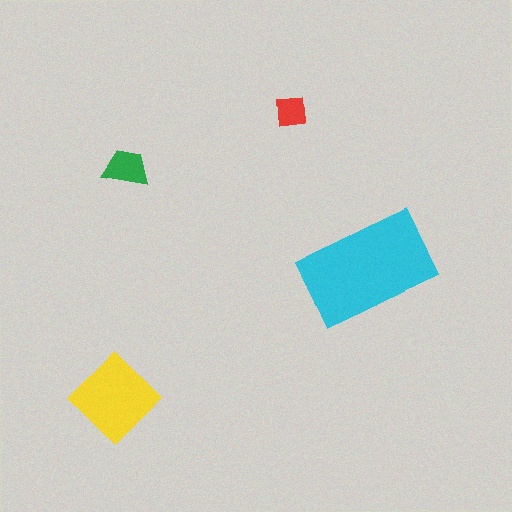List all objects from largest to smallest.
The cyan rectangle, the yellow diamond, the green trapezoid, the red square.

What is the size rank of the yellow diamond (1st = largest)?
2nd.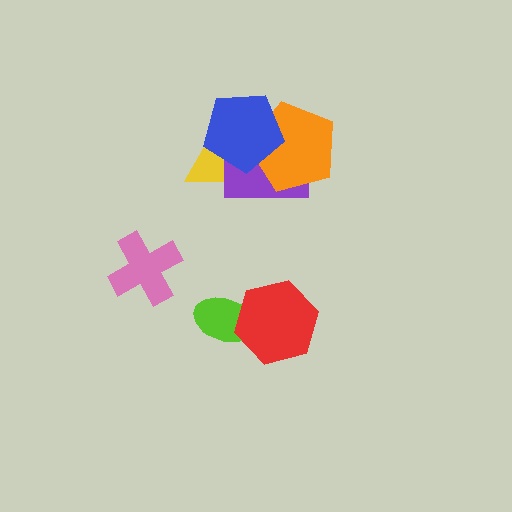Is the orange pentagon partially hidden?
Yes, it is partially covered by another shape.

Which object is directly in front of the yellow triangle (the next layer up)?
The purple rectangle is directly in front of the yellow triangle.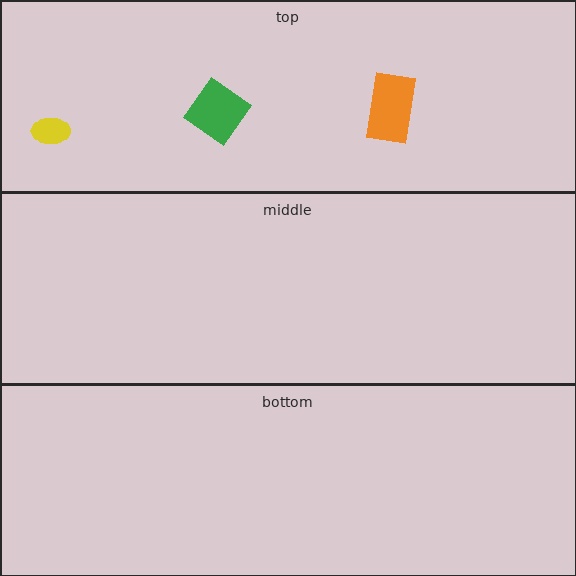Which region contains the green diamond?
The top region.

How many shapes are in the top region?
3.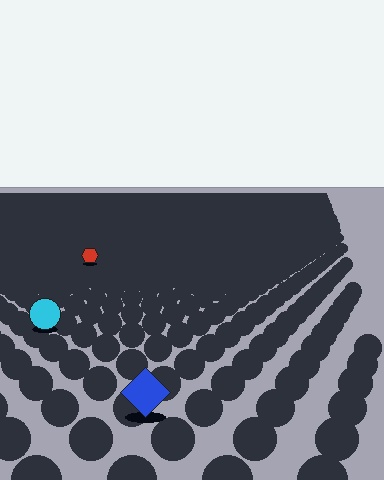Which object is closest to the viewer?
The blue diamond is closest. The texture marks near it are larger and more spread out.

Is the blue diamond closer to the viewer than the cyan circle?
Yes. The blue diamond is closer — you can tell from the texture gradient: the ground texture is coarser near it.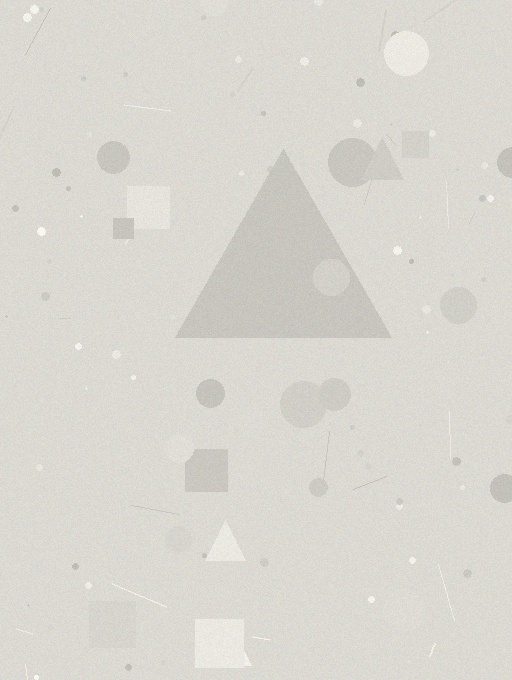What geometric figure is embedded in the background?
A triangle is embedded in the background.